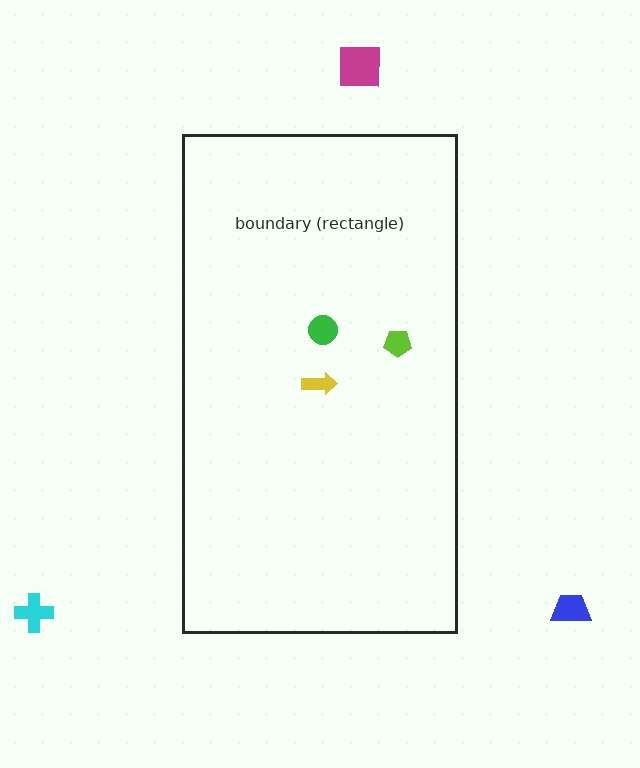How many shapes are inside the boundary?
3 inside, 3 outside.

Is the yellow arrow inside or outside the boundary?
Inside.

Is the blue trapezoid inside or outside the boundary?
Outside.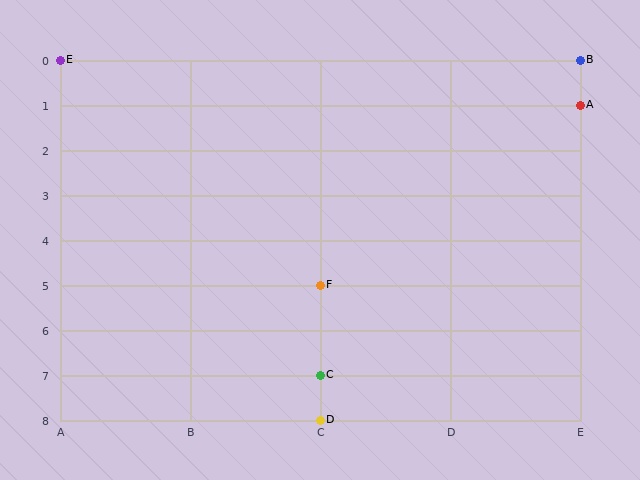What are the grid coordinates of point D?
Point D is at grid coordinates (C, 8).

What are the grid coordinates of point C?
Point C is at grid coordinates (C, 7).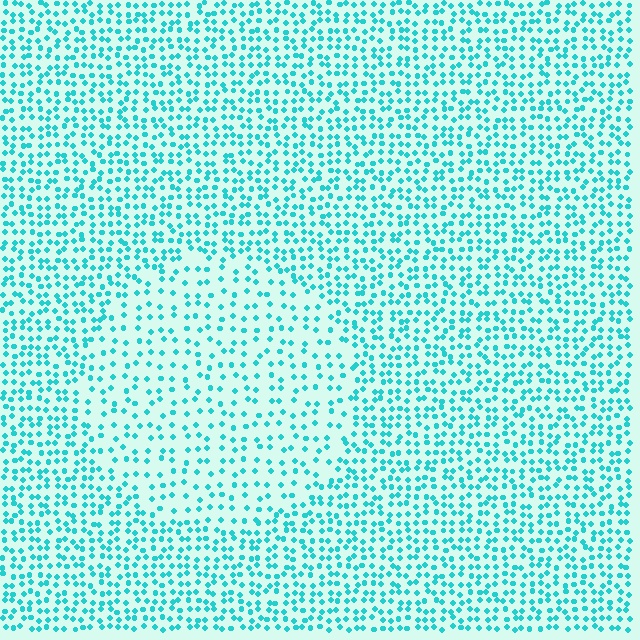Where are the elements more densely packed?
The elements are more densely packed outside the circle boundary.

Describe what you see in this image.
The image contains small cyan elements arranged at two different densities. A circle-shaped region is visible where the elements are less densely packed than the surrounding area.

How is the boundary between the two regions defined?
The boundary is defined by a change in element density (approximately 1.9x ratio). All elements are the same color, size, and shape.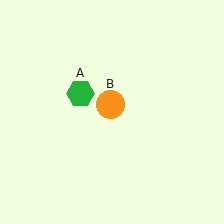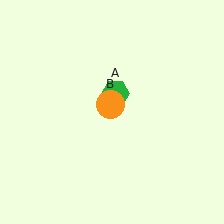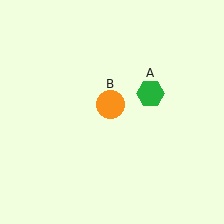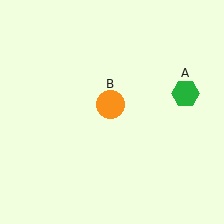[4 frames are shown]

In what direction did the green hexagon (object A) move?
The green hexagon (object A) moved right.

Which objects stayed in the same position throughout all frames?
Orange circle (object B) remained stationary.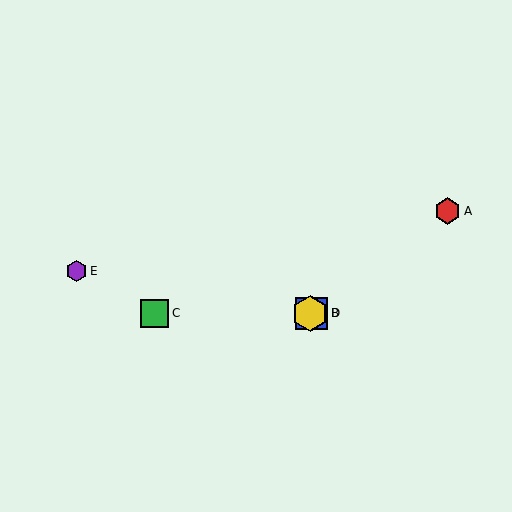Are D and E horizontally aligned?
No, D is at y≈313 and E is at y≈271.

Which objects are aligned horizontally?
Objects B, C, D are aligned horizontally.